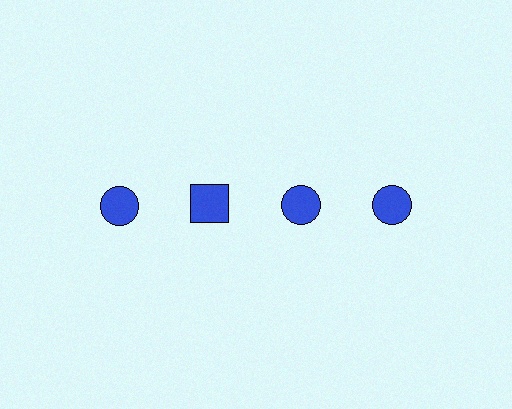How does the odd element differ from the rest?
It has a different shape: square instead of circle.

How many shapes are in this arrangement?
There are 4 shapes arranged in a grid pattern.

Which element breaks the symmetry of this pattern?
The blue square in the top row, second from left column breaks the symmetry. All other shapes are blue circles.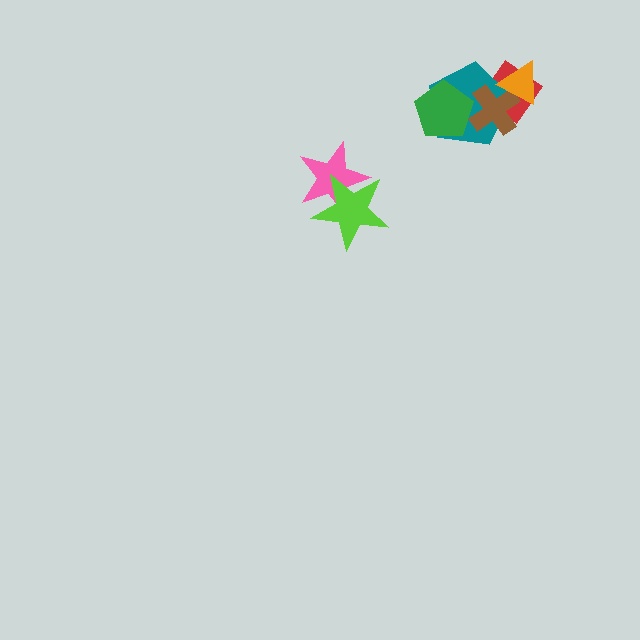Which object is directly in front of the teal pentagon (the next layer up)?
The brown cross is directly in front of the teal pentagon.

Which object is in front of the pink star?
The lime star is in front of the pink star.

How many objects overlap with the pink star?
1 object overlaps with the pink star.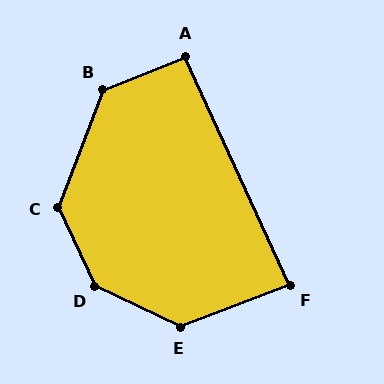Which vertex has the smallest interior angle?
F, at approximately 86 degrees.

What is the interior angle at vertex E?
Approximately 134 degrees (obtuse).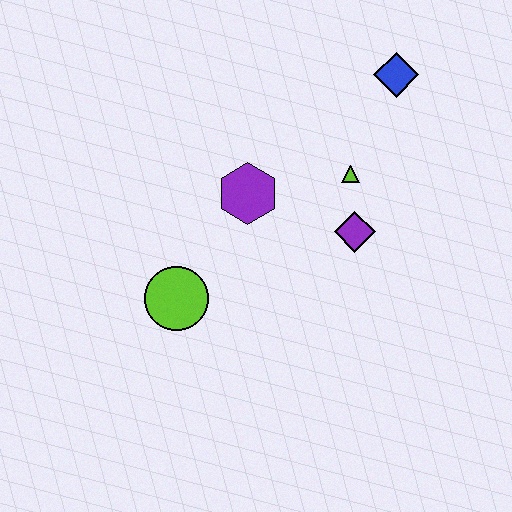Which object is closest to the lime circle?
The purple hexagon is closest to the lime circle.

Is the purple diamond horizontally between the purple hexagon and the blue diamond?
Yes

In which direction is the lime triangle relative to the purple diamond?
The lime triangle is above the purple diamond.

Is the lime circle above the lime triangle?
No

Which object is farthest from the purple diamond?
The lime circle is farthest from the purple diamond.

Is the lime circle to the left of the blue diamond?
Yes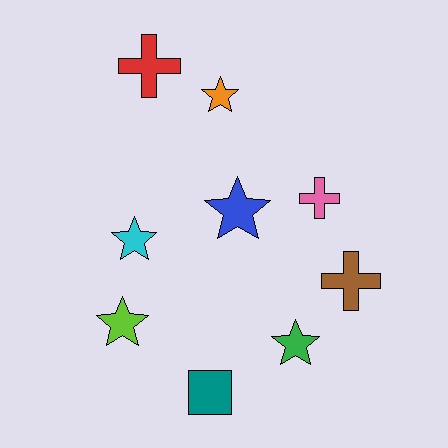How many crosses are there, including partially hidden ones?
There are 3 crosses.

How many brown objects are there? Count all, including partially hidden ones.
There is 1 brown object.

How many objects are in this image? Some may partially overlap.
There are 9 objects.